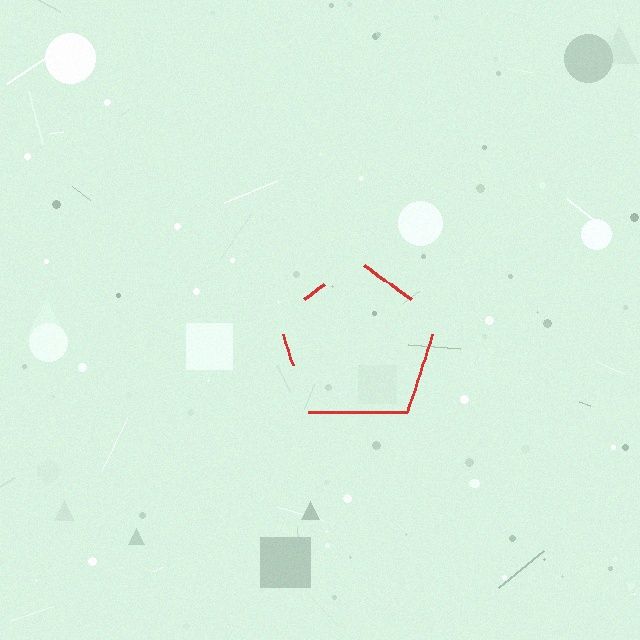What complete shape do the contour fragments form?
The contour fragments form a pentagon.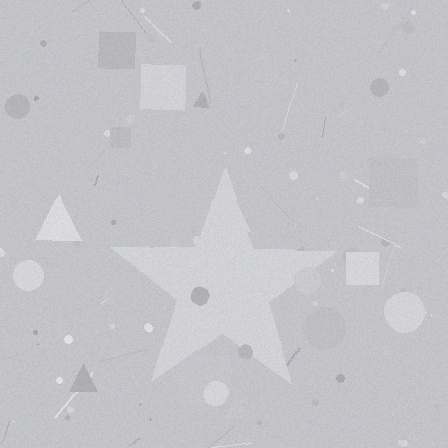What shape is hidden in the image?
A star is hidden in the image.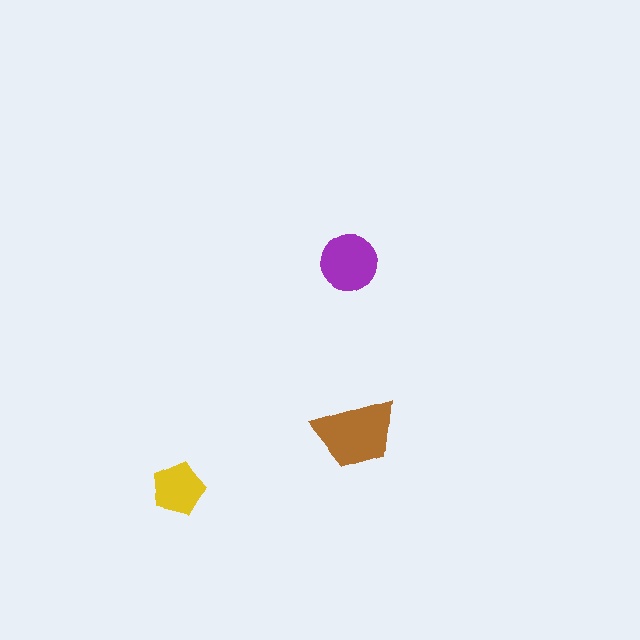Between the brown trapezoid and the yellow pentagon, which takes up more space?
The brown trapezoid.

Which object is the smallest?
The yellow pentagon.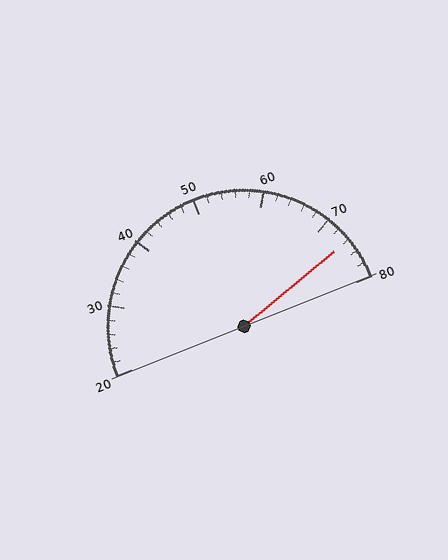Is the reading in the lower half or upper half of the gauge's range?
The reading is in the upper half of the range (20 to 80).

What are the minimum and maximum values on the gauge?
The gauge ranges from 20 to 80.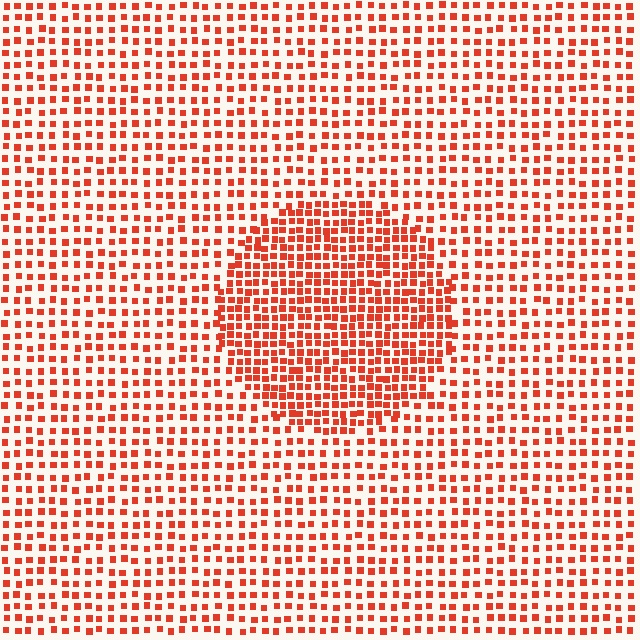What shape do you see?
I see a circle.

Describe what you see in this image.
The image contains small red elements arranged at two different densities. A circle-shaped region is visible where the elements are more densely packed than the surrounding area.